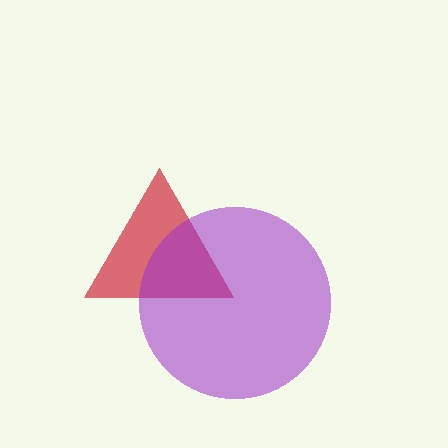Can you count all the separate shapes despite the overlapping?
Yes, there are 2 separate shapes.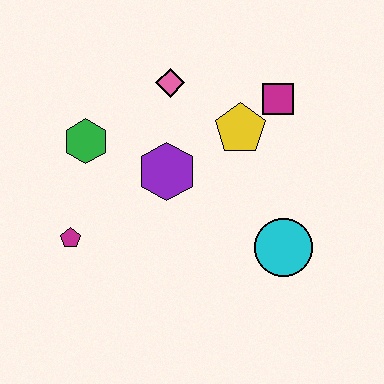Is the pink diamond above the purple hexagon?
Yes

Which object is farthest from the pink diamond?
The cyan circle is farthest from the pink diamond.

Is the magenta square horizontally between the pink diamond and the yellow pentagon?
No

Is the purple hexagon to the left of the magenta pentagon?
No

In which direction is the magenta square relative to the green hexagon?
The magenta square is to the right of the green hexagon.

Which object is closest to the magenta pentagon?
The green hexagon is closest to the magenta pentagon.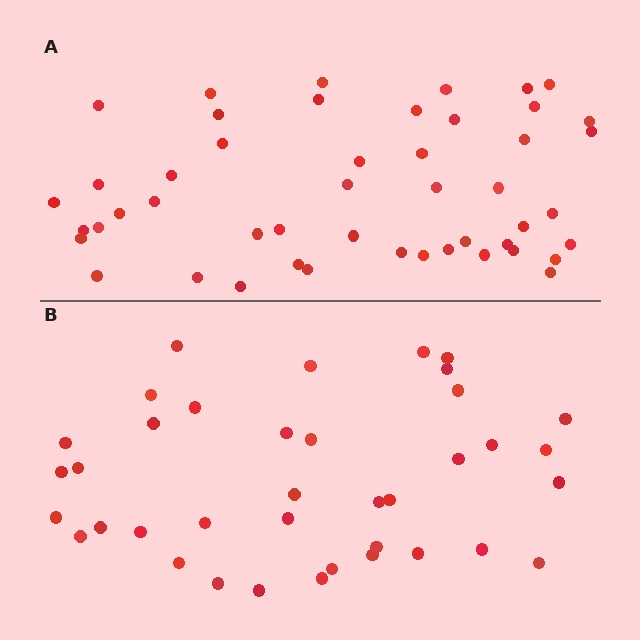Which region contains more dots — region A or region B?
Region A (the top region) has more dots.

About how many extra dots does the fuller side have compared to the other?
Region A has roughly 10 or so more dots than region B.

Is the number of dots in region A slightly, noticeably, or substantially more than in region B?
Region A has noticeably more, but not dramatically so. The ratio is roughly 1.3 to 1.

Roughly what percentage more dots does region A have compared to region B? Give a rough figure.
About 25% more.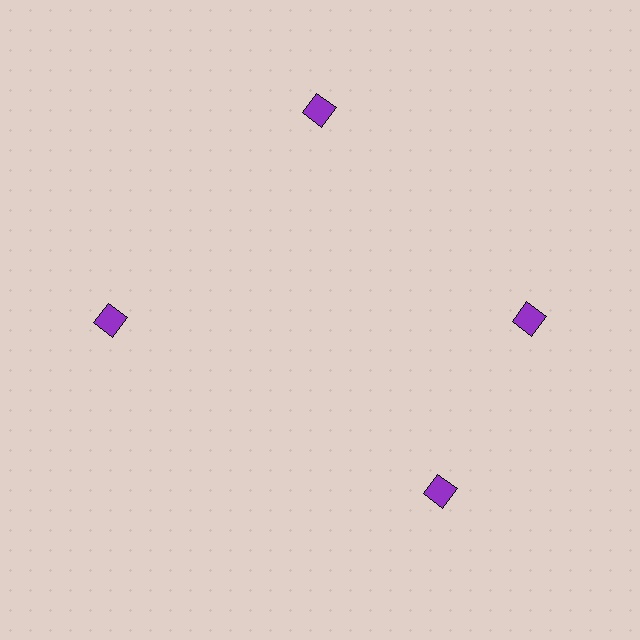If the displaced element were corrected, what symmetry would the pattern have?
It would have 4-fold rotational symmetry — the pattern would map onto itself every 90 degrees.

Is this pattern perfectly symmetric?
No. The 4 purple diamonds are arranged in a ring, but one element near the 6 o'clock position is rotated out of alignment along the ring, breaking the 4-fold rotational symmetry.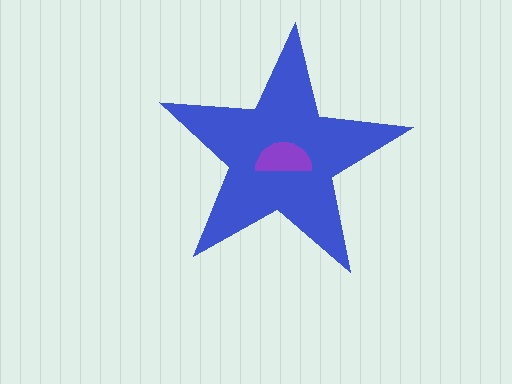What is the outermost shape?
The blue star.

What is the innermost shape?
The purple semicircle.